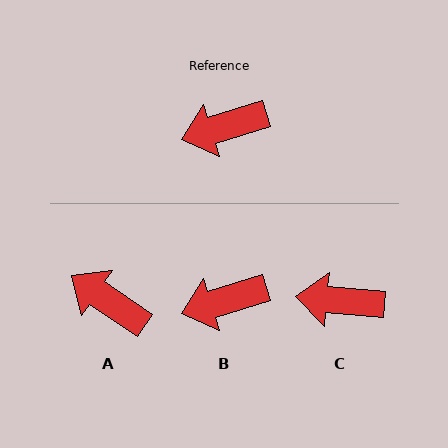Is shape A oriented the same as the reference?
No, it is off by about 52 degrees.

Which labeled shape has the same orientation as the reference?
B.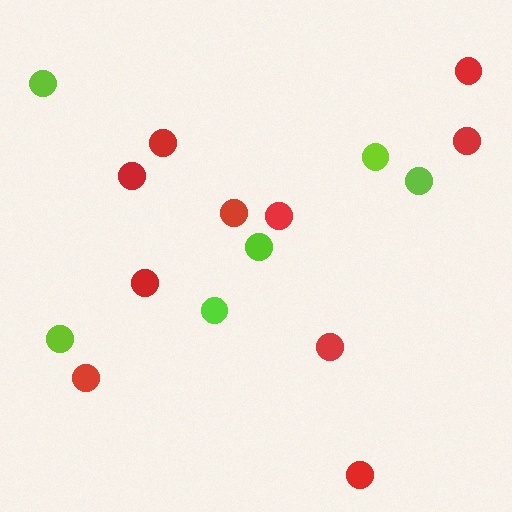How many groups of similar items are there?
There are 2 groups: one group of red circles (10) and one group of lime circles (6).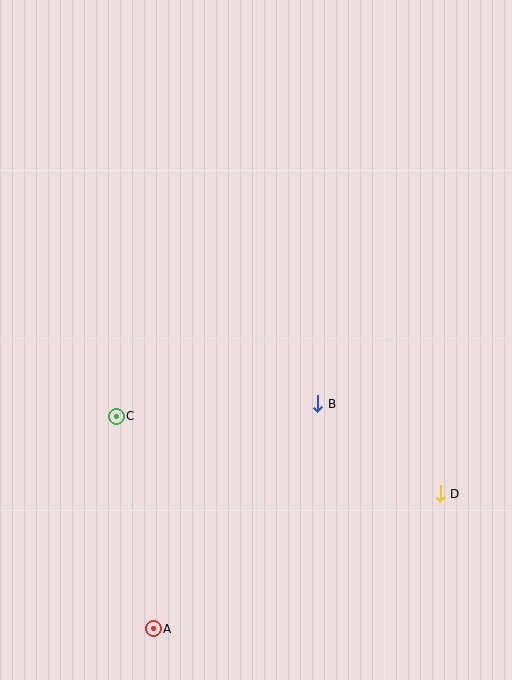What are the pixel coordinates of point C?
Point C is at (116, 416).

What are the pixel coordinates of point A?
Point A is at (153, 629).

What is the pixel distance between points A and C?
The distance between A and C is 216 pixels.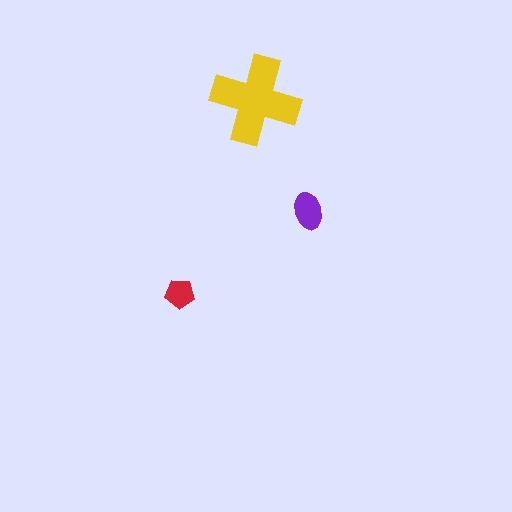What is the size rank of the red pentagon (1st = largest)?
3rd.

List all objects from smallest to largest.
The red pentagon, the purple ellipse, the yellow cross.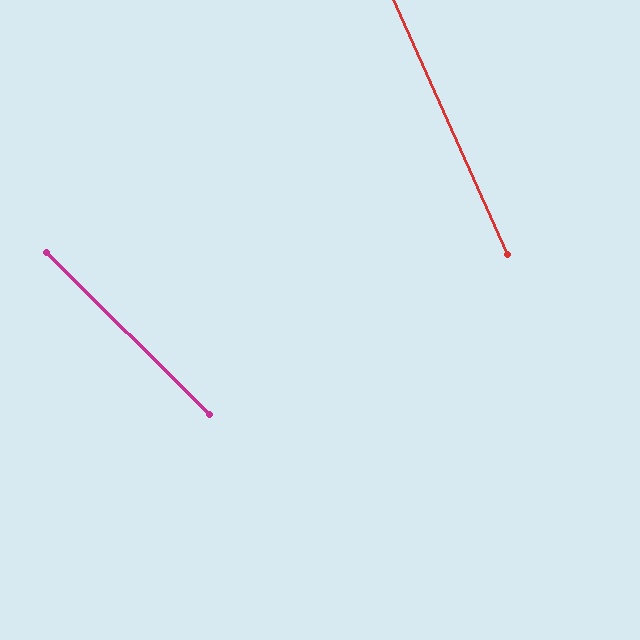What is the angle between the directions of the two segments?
Approximately 21 degrees.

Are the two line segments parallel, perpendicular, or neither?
Neither parallel nor perpendicular — they differ by about 21°.